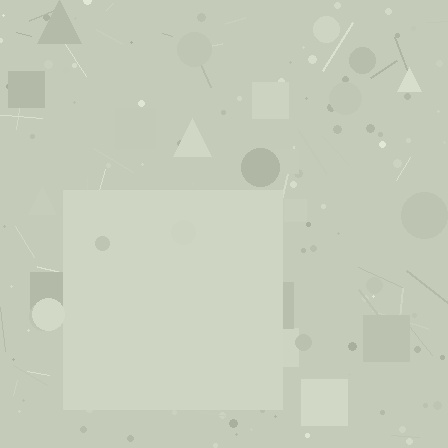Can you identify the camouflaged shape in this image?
The camouflaged shape is a square.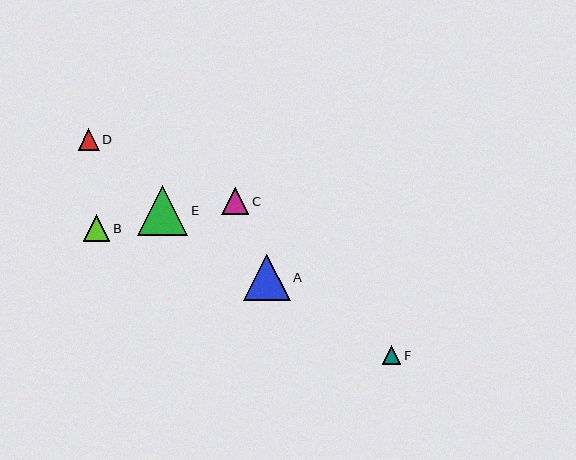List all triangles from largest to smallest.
From largest to smallest: E, A, C, B, D, F.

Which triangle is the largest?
Triangle E is the largest with a size of approximately 50 pixels.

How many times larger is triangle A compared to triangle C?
Triangle A is approximately 1.7 times the size of triangle C.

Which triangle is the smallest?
Triangle F is the smallest with a size of approximately 19 pixels.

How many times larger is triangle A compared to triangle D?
Triangle A is approximately 2.2 times the size of triangle D.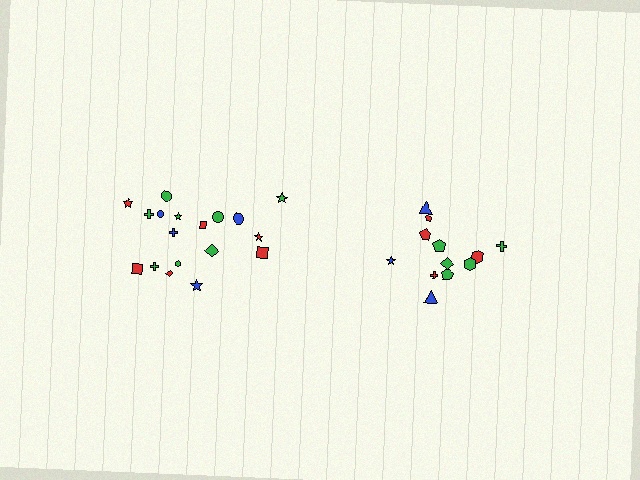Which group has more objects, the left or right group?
The left group.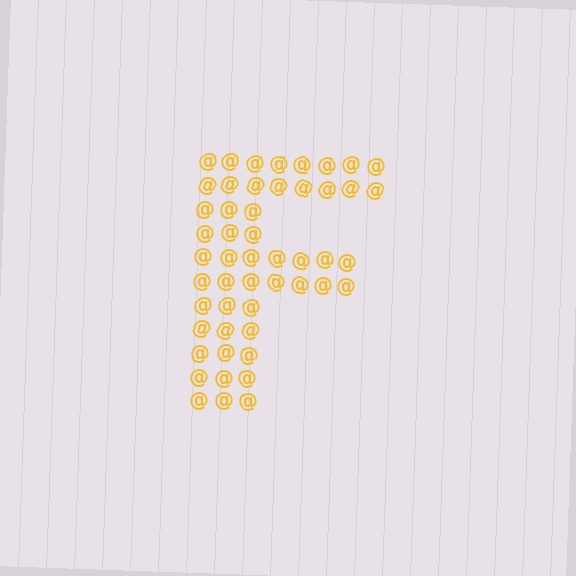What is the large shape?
The large shape is the letter F.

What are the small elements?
The small elements are at signs.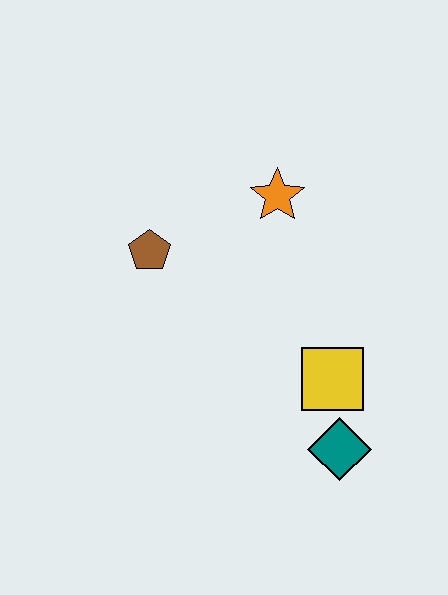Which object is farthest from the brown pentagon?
The teal diamond is farthest from the brown pentagon.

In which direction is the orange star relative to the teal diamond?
The orange star is above the teal diamond.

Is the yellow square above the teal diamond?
Yes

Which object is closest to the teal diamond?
The yellow square is closest to the teal diamond.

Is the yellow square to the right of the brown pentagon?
Yes